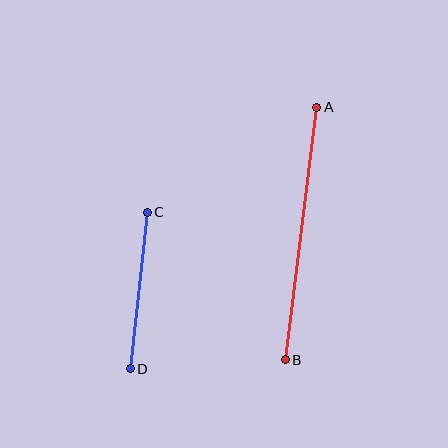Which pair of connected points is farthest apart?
Points A and B are farthest apart.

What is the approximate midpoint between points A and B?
The midpoint is at approximately (301, 233) pixels.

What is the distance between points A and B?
The distance is approximately 255 pixels.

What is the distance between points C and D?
The distance is approximately 158 pixels.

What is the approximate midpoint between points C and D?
The midpoint is at approximately (139, 291) pixels.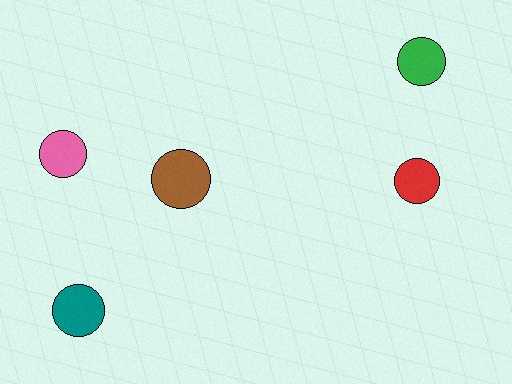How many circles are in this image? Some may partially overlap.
There are 5 circles.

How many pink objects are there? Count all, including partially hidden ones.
There is 1 pink object.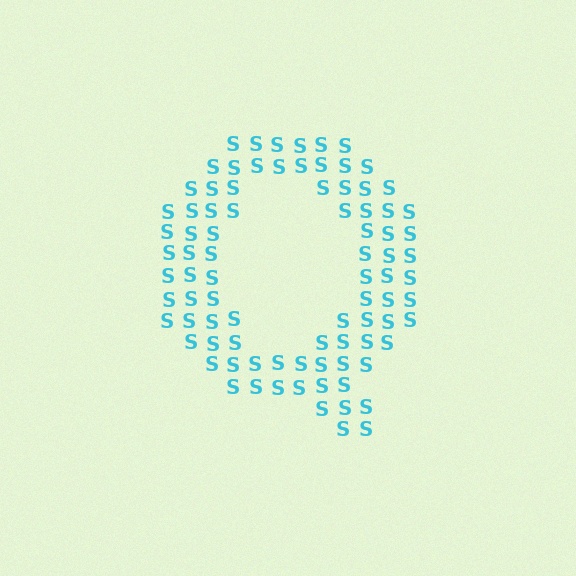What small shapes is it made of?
It is made of small letter S's.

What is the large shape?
The large shape is the letter Q.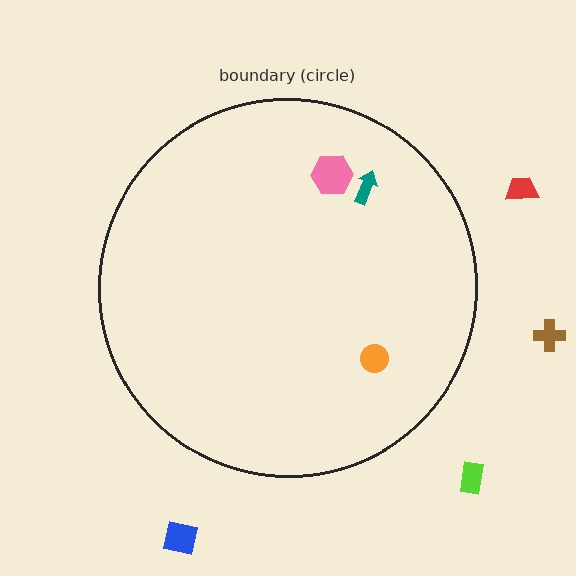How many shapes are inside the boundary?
3 inside, 4 outside.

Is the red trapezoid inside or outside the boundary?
Outside.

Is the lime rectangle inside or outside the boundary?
Outside.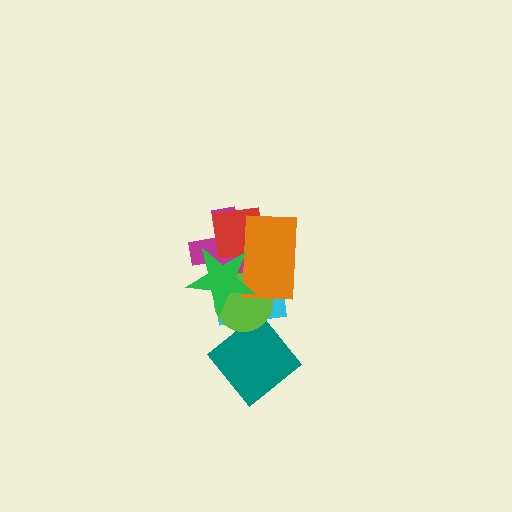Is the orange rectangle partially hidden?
Yes, it is partially covered by another shape.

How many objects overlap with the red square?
4 objects overlap with the red square.